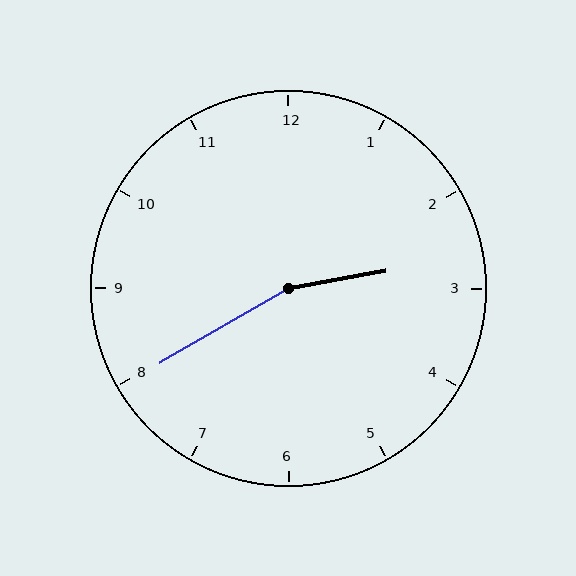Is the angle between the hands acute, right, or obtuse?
It is obtuse.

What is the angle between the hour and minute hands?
Approximately 160 degrees.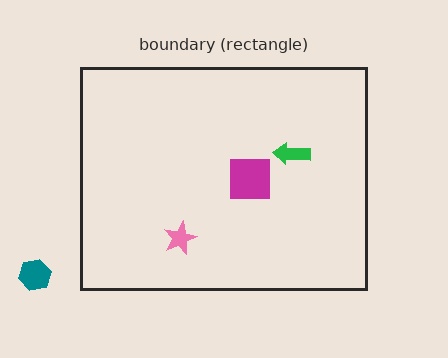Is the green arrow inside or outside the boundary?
Inside.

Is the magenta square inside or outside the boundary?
Inside.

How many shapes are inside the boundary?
3 inside, 1 outside.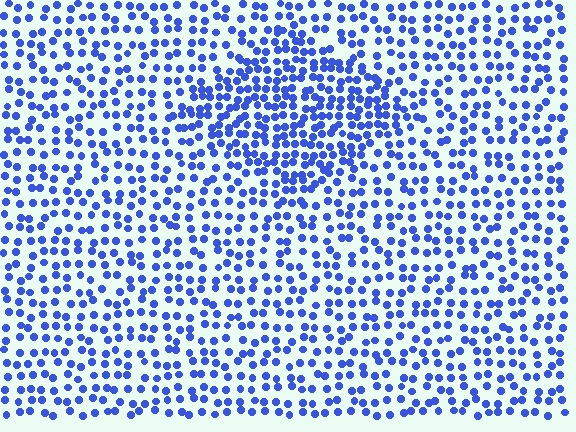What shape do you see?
I see a diamond.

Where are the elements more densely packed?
The elements are more densely packed inside the diamond boundary.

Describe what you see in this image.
The image contains small blue elements arranged at two different densities. A diamond-shaped region is visible where the elements are more densely packed than the surrounding area.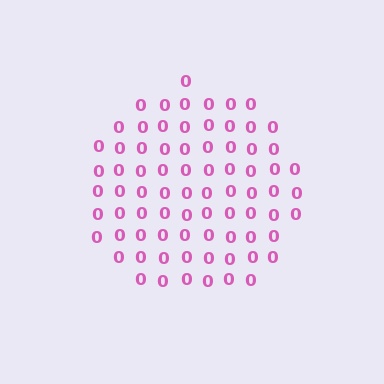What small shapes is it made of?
It is made of small digit 0's.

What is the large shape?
The large shape is a circle.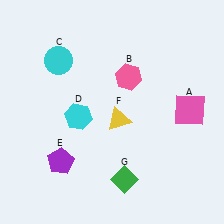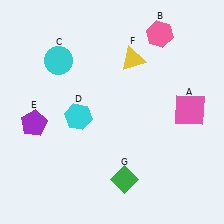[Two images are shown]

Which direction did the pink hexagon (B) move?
The pink hexagon (B) moved up.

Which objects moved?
The objects that moved are: the pink hexagon (B), the purple pentagon (E), the yellow triangle (F).